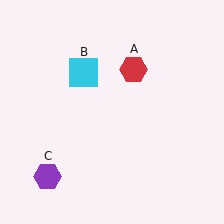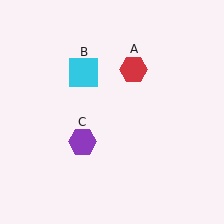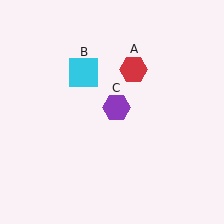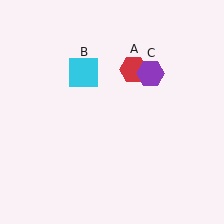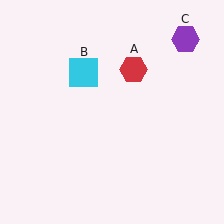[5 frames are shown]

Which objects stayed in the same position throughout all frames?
Red hexagon (object A) and cyan square (object B) remained stationary.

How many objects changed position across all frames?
1 object changed position: purple hexagon (object C).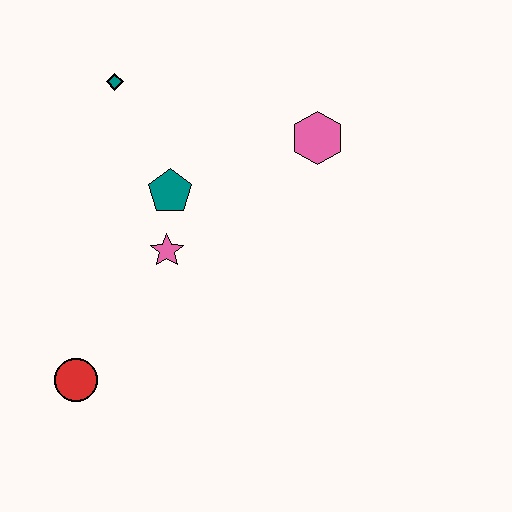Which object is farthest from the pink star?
The pink hexagon is farthest from the pink star.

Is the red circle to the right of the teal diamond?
No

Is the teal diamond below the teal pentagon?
No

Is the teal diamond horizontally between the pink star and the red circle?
Yes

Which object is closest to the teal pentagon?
The pink star is closest to the teal pentagon.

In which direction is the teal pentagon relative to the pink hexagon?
The teal pentagon is to the left of the pink hexagon.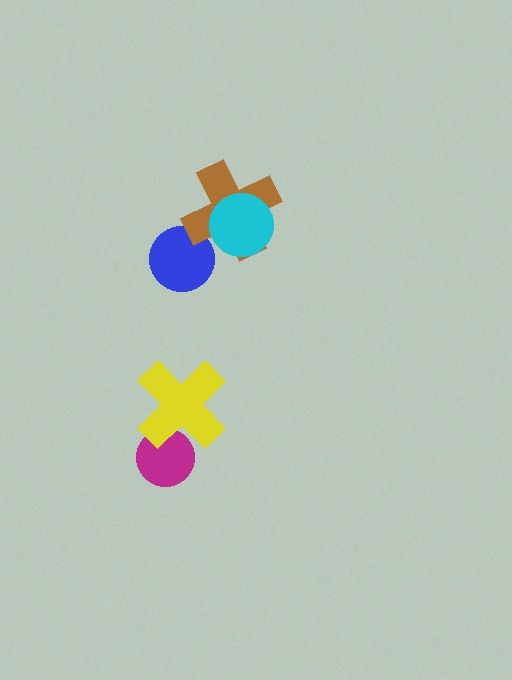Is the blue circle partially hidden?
Yes, it is partially covered by another shape.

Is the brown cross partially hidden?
Yes, it is partially covered by another shape.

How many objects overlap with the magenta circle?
1 object overlaps with the magenta circle.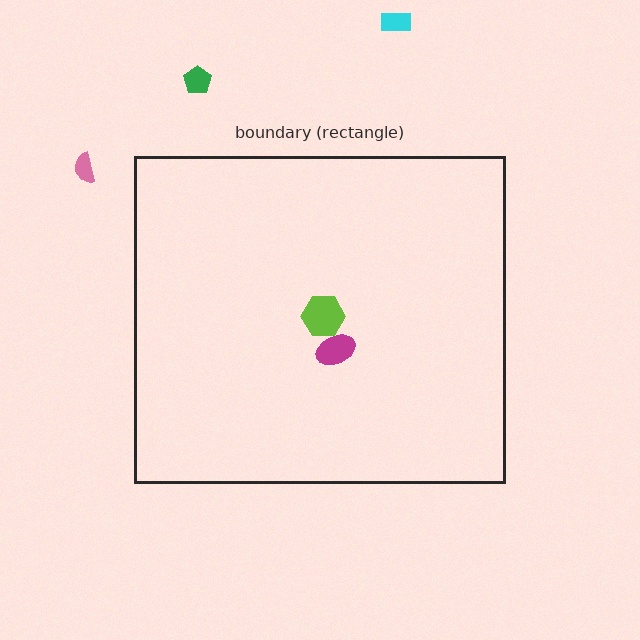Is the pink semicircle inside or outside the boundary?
Outside.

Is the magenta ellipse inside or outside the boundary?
Inside.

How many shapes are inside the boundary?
2 inside, 3 outside.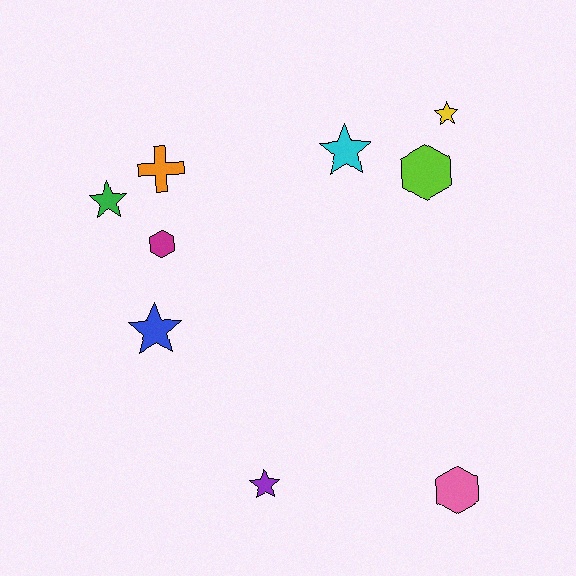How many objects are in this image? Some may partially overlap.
There are 9 objects.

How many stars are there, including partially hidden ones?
There are 5 stars.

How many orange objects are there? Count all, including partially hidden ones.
There is 1 orange object.